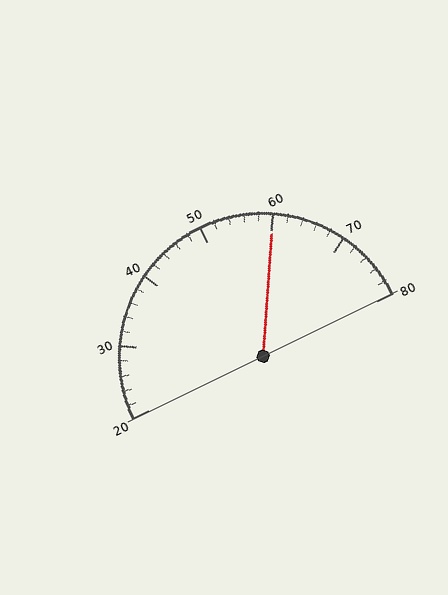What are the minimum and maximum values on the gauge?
The gauge ranges from 20 to 80.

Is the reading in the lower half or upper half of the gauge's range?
The reading is in the upper half of the range (20 to 80).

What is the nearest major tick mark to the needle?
The nearest major tick mark is 60.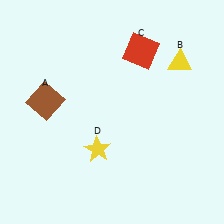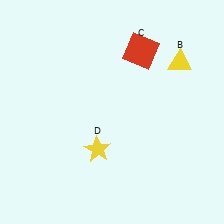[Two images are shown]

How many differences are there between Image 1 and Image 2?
There is 1 difference between the two images.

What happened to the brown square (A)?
The brown square (A) was removed in Image 2. It was in the top-left area of Image 1.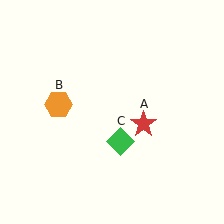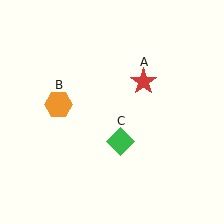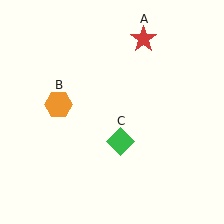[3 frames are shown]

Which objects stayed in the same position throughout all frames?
Orange hexagon (object B) and green diamond (object C) remained stationary.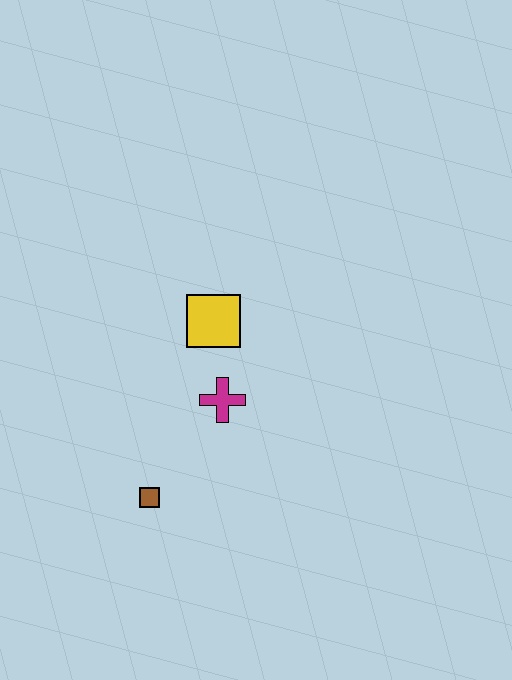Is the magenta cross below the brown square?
No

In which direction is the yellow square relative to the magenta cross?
The yellow square is above the magenta cross.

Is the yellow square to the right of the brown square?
Yes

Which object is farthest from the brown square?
The yellow square is farthest from the brown square.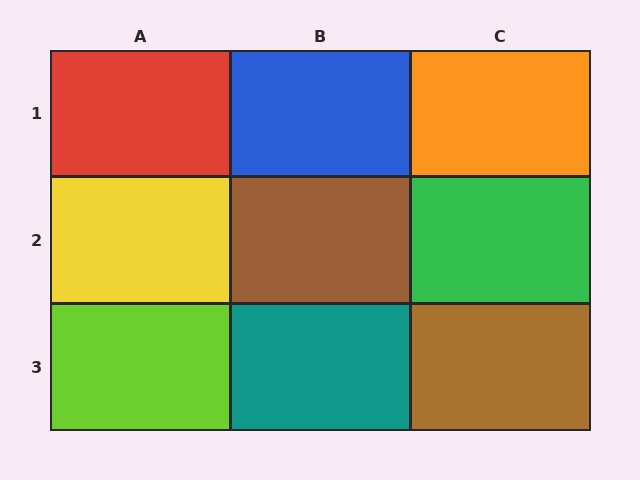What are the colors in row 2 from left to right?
Yellow, brown, green.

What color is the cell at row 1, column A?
Red.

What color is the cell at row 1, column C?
Orange.